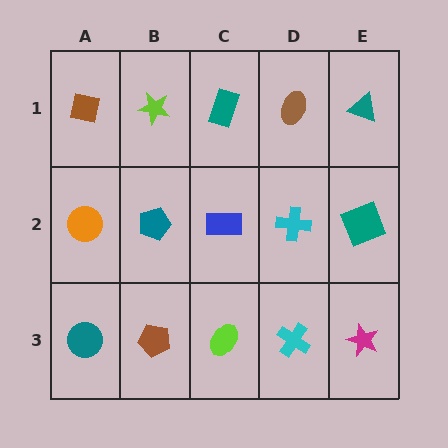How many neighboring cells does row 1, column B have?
3.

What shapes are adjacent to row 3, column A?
An orange circle (row 2, column A), a brown pentagon (row 3, column B).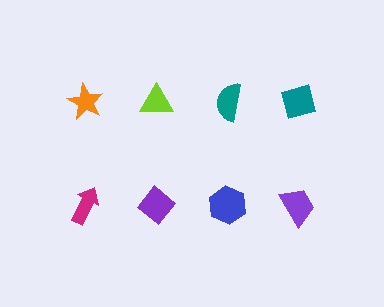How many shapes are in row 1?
4 shapes.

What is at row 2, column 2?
A purple diamond.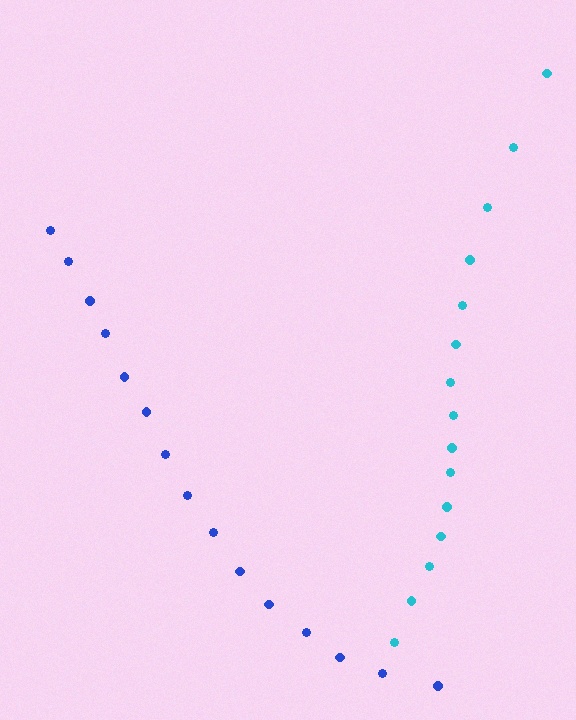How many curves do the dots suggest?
There are 2 distinct paths.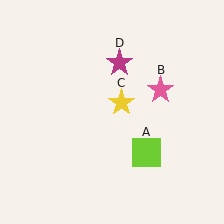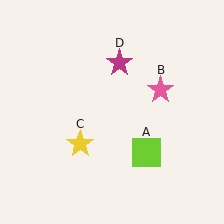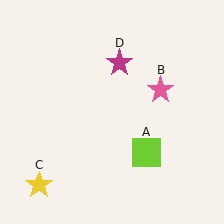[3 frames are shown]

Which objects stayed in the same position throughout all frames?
Lime square (object A) and pink star (object B) and magenta star (object D) remained stationary.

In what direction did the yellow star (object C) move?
The yellow star (object C) moved down and to the left.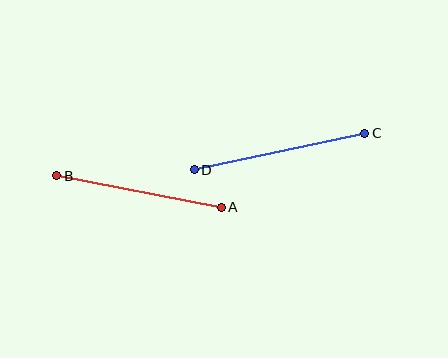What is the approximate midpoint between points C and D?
The midpoint is at approximately (279, 152) pixels.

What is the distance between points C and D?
The distance is approximately 174 pixels.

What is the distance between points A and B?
The distance is approximately 168 pixels.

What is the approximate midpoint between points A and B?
The midpoint is at approximately (139, 191) pixels.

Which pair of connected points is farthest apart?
Points C and D are farthest apart.